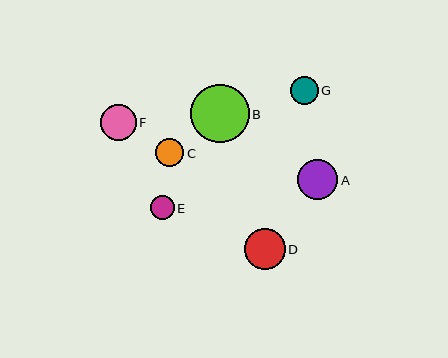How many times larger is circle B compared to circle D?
Circle B is approximately 1.4 times the size of circle D.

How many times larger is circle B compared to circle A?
Circle B is approximately 1.5 times the size of circle A.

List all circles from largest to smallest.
From largest to smallest: B, D, A, F, C, G, E.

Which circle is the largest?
Circle B is the largest with a size of approximately 58 pixels.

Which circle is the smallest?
Circle E is the smallest with a size of approximately 24 pixels.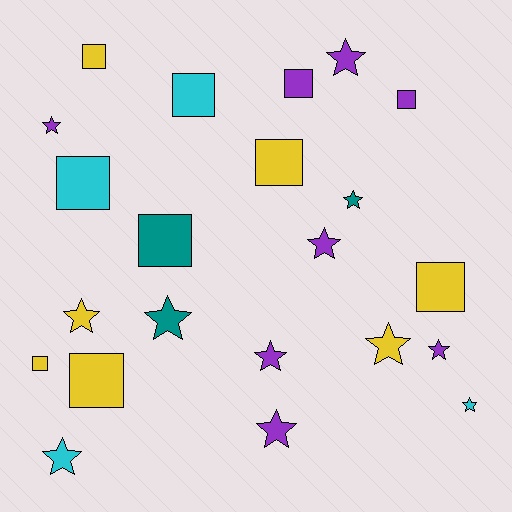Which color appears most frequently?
Purple, with 8 objects.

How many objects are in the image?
There are 22 objects.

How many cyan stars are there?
There are 2 cyan stars.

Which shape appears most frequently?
Star, with 12 objects.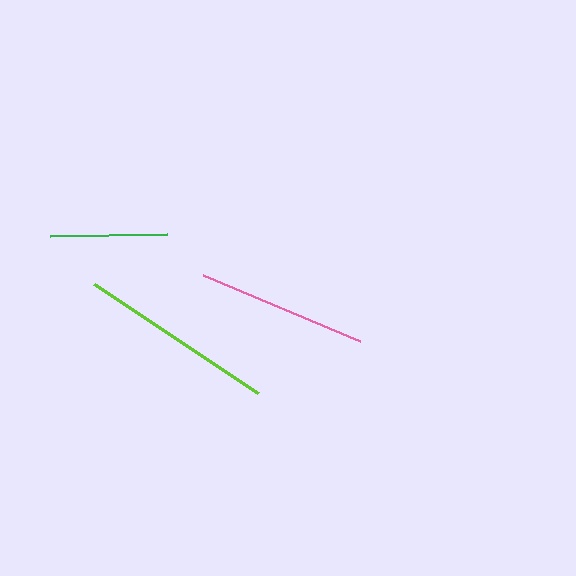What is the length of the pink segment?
The pink segment is approximately 171 pixels long.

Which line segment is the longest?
The lime line is the longest at approximately 197 pixels.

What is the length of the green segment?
The green segment is approximately 118 pixels long.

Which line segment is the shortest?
The green line is the shortest at approximately 118 pixels.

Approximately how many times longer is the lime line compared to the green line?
The lime line is approximately 1.7 times the length of the green line.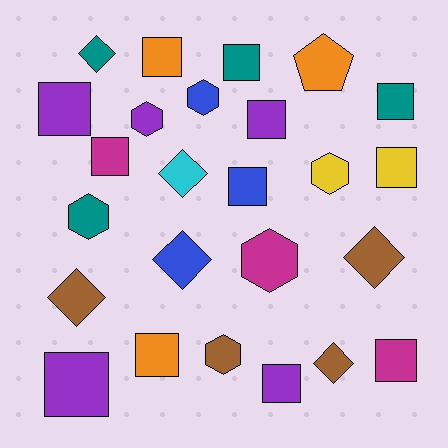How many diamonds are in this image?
There are 6 diamonds.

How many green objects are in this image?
There are no green objects.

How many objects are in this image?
There are 25 objects.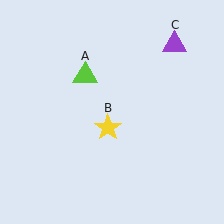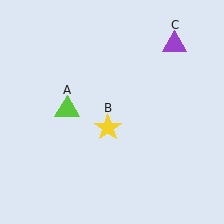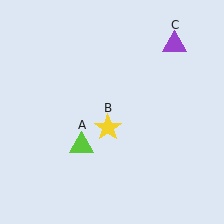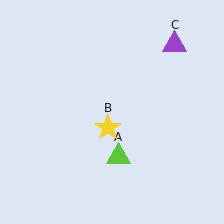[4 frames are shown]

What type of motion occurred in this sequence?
The lime triangle (object A) rotated counterclockwise around the center of the scene.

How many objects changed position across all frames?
1 object changed position: lime triangle (object A).